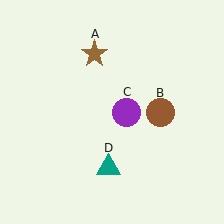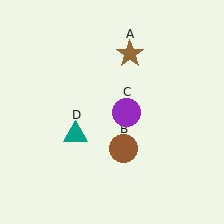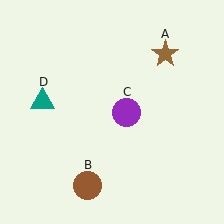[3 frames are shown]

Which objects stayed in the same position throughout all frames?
Purple circle (object C) remained stationary.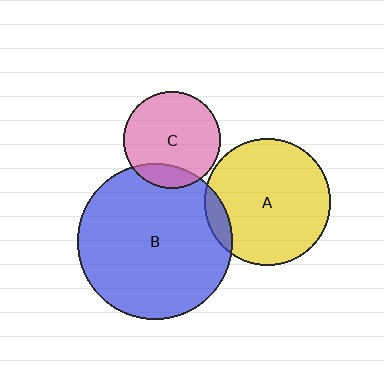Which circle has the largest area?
Circle B (blue).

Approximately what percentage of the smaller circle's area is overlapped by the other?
Approximately 10%.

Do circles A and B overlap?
Yes.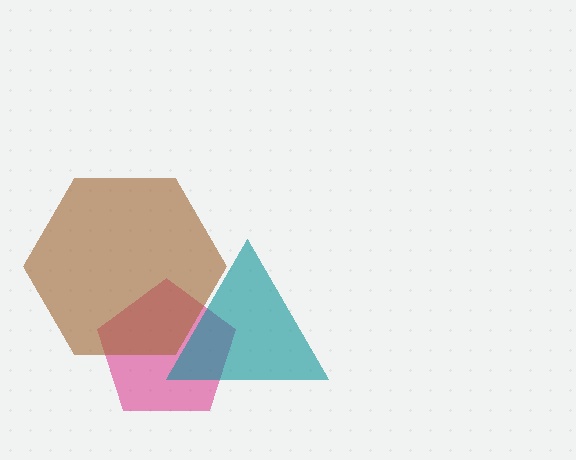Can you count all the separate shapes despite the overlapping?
Yes, there are 3 separate shapes.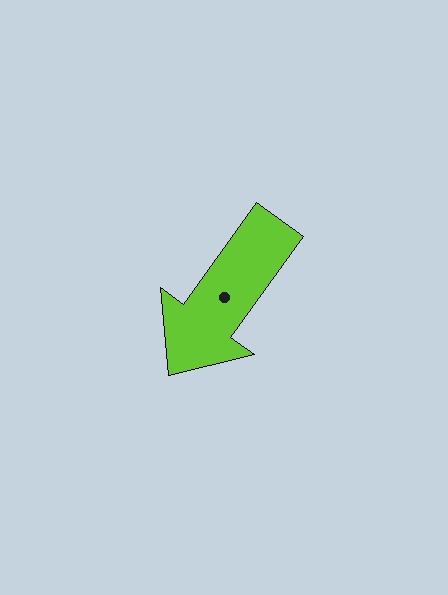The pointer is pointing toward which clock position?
Roughly 7 o'clock.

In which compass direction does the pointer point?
Southwest.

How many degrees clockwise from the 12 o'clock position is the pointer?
Approximately 216 degrees.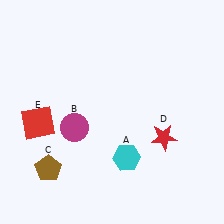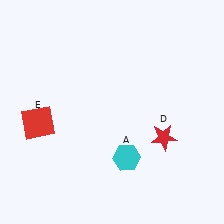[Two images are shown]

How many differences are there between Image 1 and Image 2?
There are 2 differences between the two images.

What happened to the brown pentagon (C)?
The brown pentagon (C) was removed in Image 2. It was in the bottom-left area of Image 1.